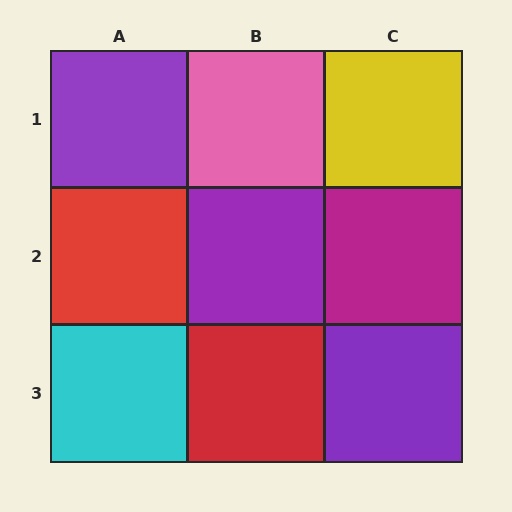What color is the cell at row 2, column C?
Magenta.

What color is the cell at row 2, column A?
Red.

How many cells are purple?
3 cells are purple.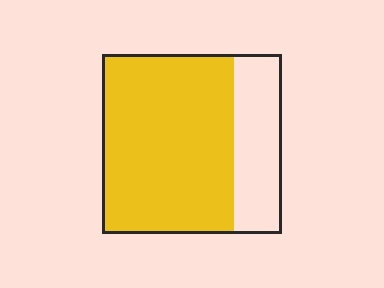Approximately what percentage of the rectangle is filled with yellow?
Approximately 75%.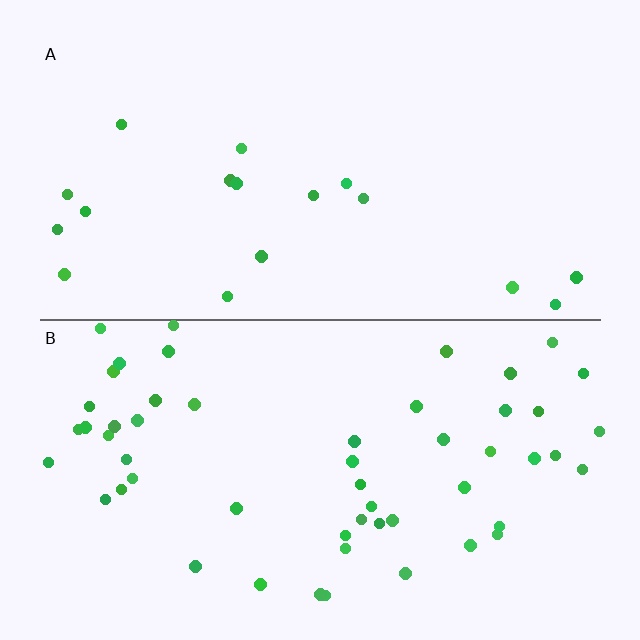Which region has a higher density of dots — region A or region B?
B (the bottom).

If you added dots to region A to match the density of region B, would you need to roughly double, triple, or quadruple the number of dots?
Approximately triple.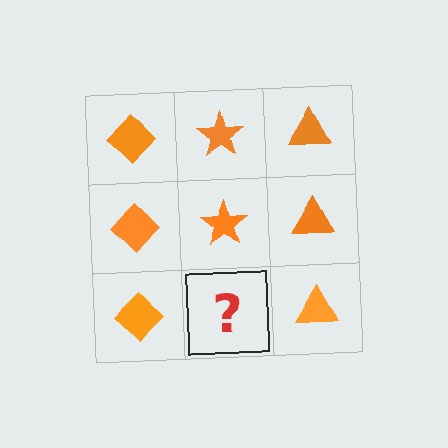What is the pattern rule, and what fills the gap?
The rule is that each column has a consistent shape. The gap should be filled with an orange star.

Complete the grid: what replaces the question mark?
The question mark should be replaced with an orange star.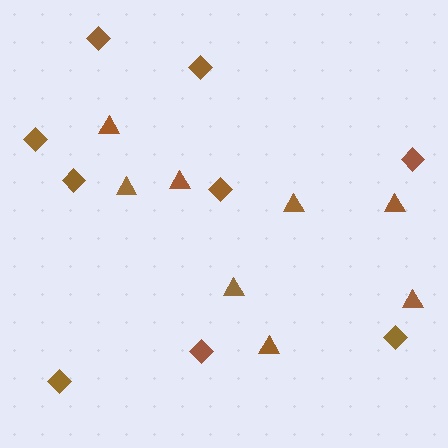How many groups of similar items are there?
There are 2 groups: one group of triangles (8) and one group of diamonds (9).